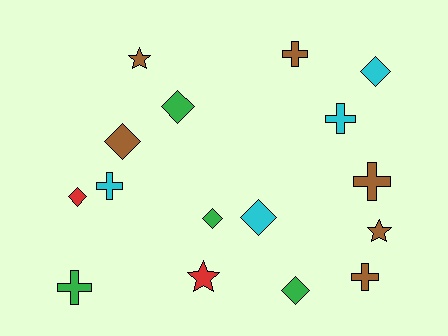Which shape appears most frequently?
Diamond, with 7 objects.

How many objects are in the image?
There are 16 objects.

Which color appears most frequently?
Brown, with 6 objects.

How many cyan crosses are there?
There are 2 cyan crosses.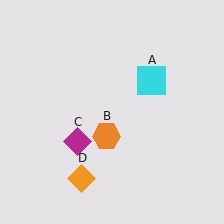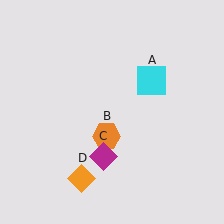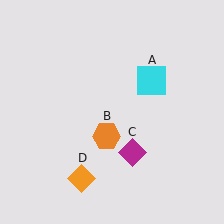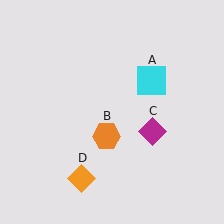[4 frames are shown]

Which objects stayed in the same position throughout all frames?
Cyan square (object A) and orange hexagon (object B) and orange diamond (object D) remained stationary.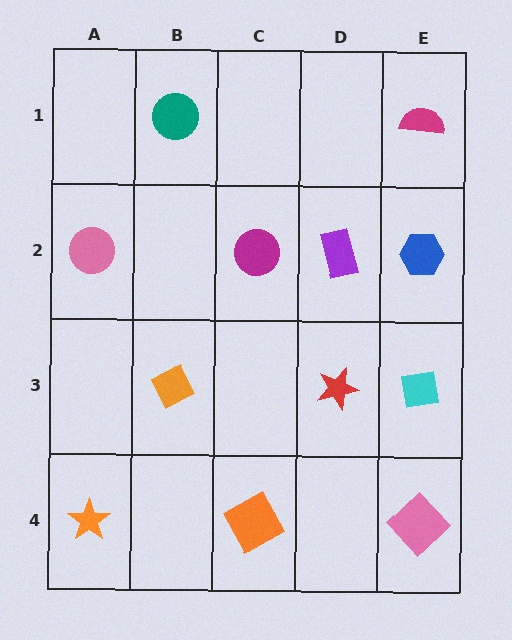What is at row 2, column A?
A pink circle.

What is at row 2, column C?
A magenta circle.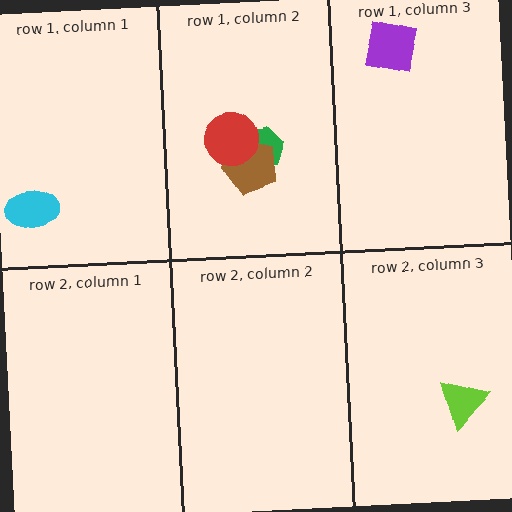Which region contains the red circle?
The row 1, column 2 region.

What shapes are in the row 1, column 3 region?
The purple square.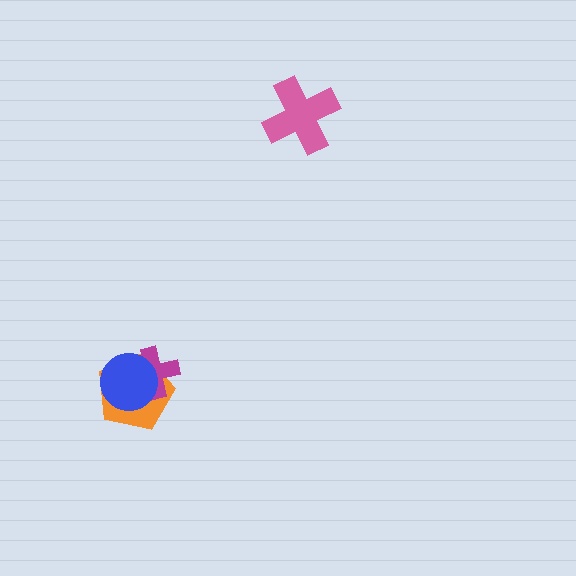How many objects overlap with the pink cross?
0 objects overlap with the pink cross.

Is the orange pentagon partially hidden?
Yes, it is partially covered by another shape.